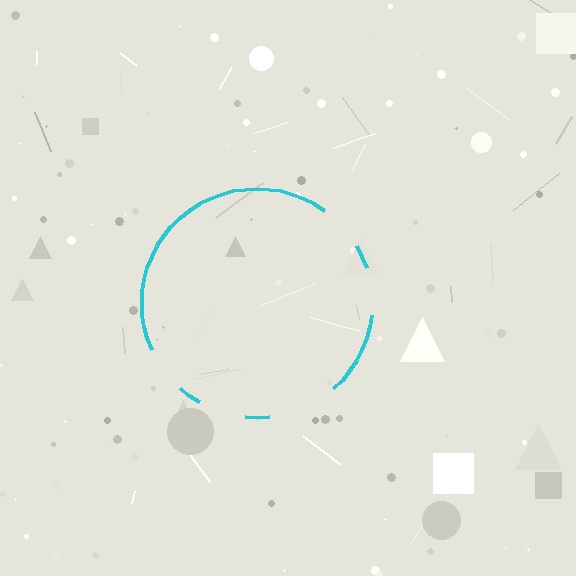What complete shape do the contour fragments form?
The contour fragments form a circle.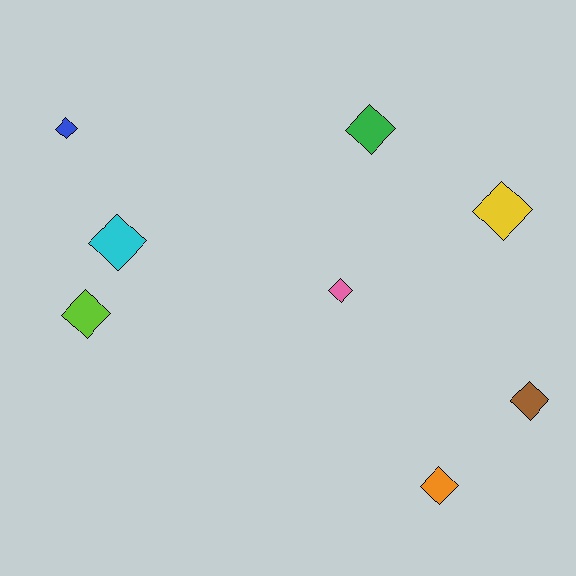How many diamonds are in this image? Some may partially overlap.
There are 8 diamonds.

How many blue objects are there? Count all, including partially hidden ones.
There is 1 blue object.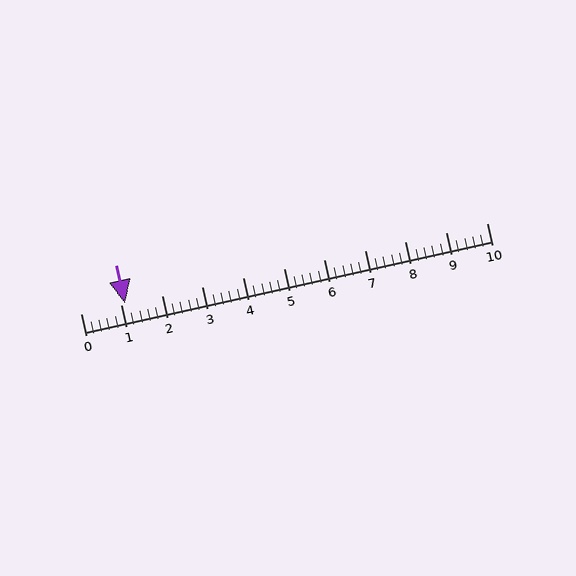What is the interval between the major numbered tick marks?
The major tick marks are spaced 1 units apart.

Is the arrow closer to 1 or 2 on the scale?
The arrow is closer to 1.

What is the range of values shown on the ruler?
The ruler shows values from 0 to 10.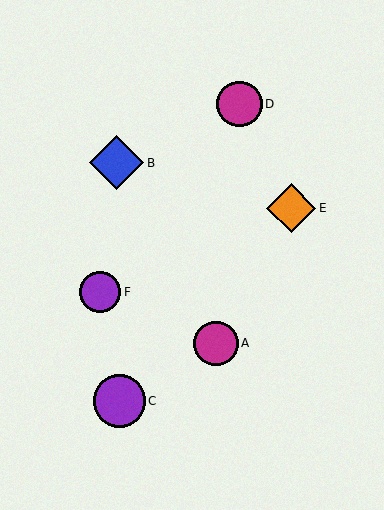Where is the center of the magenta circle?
The center of the magenta circle is at (240, 104).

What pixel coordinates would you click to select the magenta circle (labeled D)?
Click at (240, 104) to select the magenta circle D.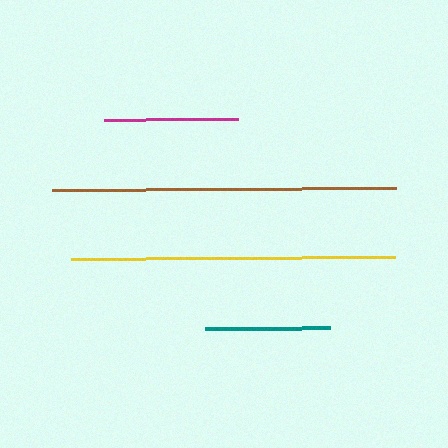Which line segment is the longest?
The brown line is the longest at approximately 345 pixels.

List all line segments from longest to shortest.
From longest to shortest: brown, yellow, magenta, teal.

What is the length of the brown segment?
The brown segment is approximately 345 pixels long.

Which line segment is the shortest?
The teal line is the shortest at approximately 125 pixels.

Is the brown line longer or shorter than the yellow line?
The brown line is longer than the yellow line.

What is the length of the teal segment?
The teal segment is approximately 125 pixels long.